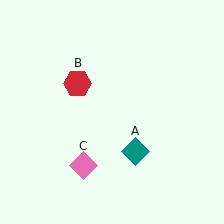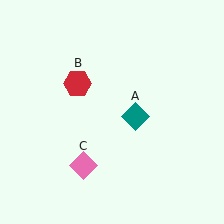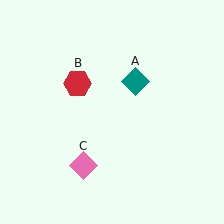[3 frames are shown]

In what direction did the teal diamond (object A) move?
The teal diamond (object A) moved up.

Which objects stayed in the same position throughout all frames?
Red hexagon (object B) and pink diamond (object C) remained stationary.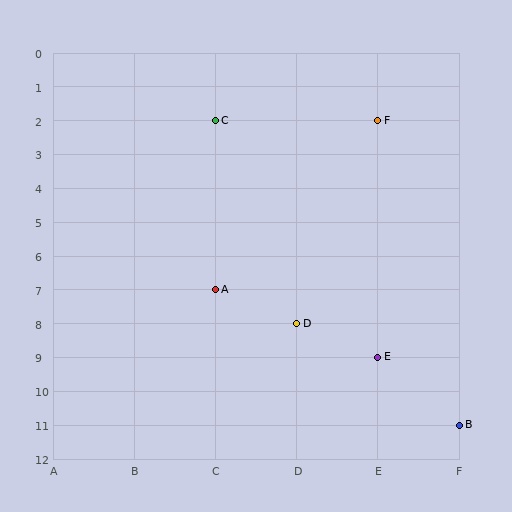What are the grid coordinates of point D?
Point D is at grid coordinates (D, 8).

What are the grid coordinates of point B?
Point B is at grid coordinates (F, 11).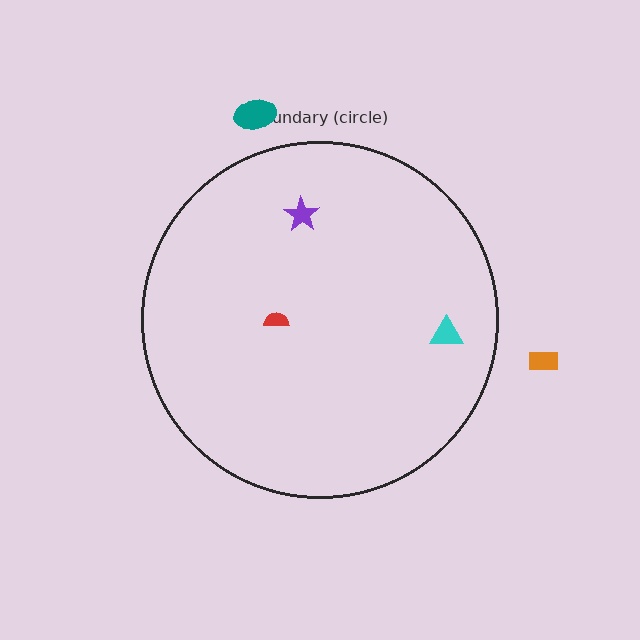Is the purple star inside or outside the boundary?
Inside.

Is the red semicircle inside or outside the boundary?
Inside.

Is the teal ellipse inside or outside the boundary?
Outside.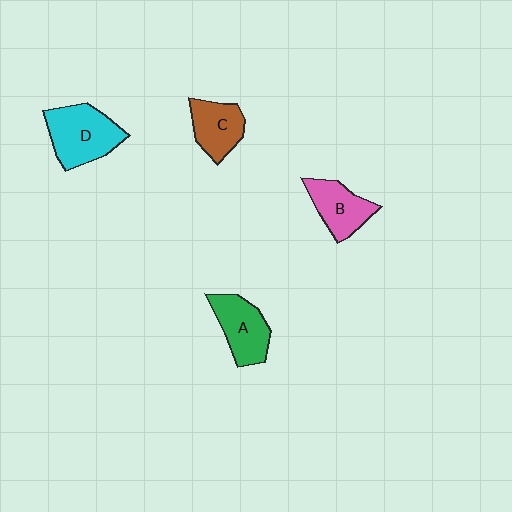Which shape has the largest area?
Shape D (cyan).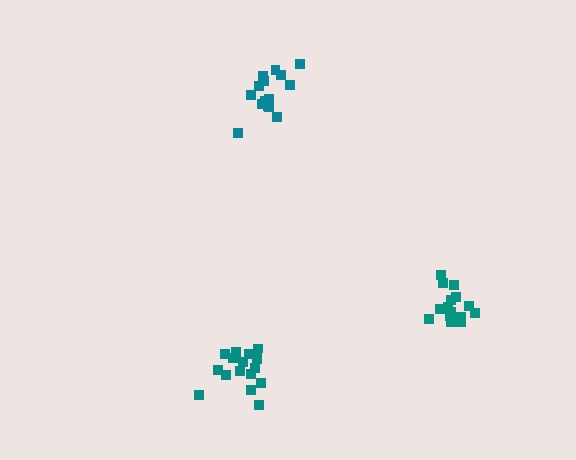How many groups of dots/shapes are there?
There are 3 groups.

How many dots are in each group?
Group 1: 17 dots, Group 2: 15 dots, Group 3: 17 dots (49 total).